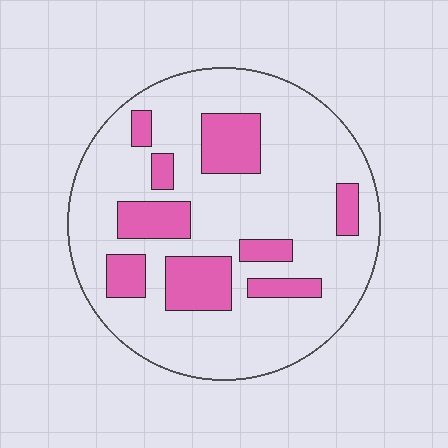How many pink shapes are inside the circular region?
9.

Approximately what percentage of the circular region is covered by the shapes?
Approximately 25%.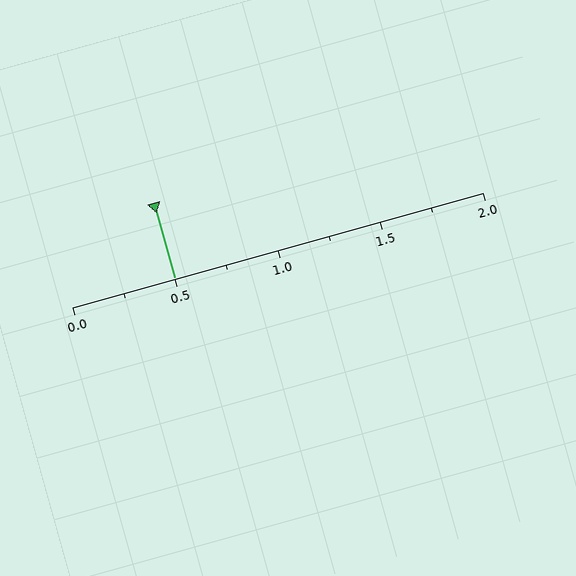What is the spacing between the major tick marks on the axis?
The major ticks are spaced 0.5 apart.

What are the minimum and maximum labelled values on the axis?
The axis runs from 0.0 to 2.0.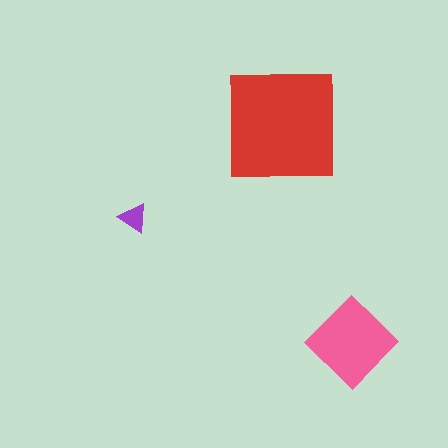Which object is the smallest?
The purple triangle.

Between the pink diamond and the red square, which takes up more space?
The red square.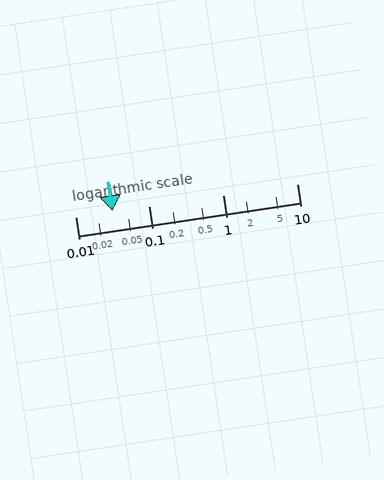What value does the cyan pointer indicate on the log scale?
The pointer indicates approximately 0.032.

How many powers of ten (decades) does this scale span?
The scale spans 3 decades, from 0.01 to 10.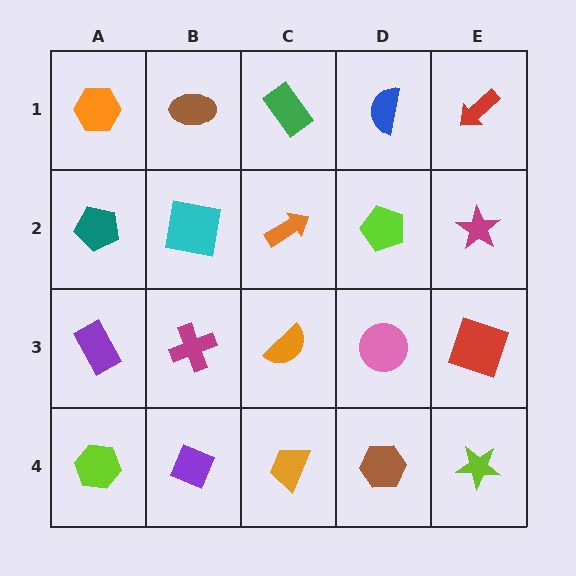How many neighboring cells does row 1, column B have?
3.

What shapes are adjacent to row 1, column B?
A cyan square (row 2, column B), an orange hexagon (row 1, column A), a green rectangle (row 1, column C).